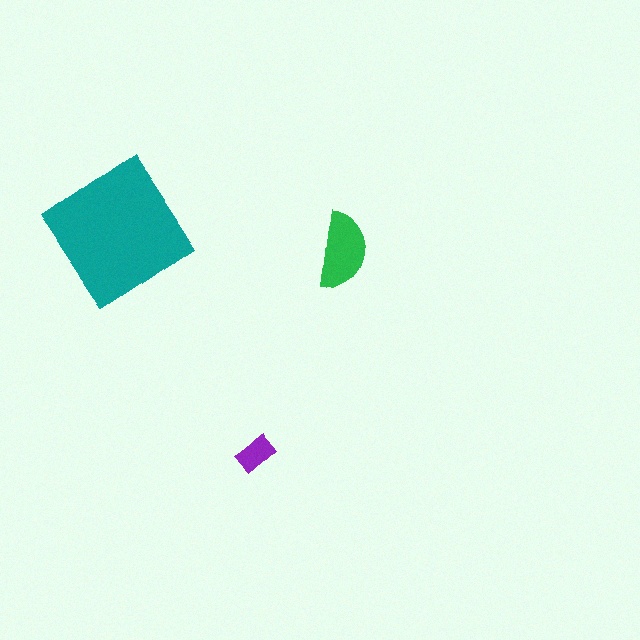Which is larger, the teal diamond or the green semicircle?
The teal diamond.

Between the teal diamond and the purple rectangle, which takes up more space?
The teal diamond.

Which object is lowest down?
The purple rectangle is bottommost.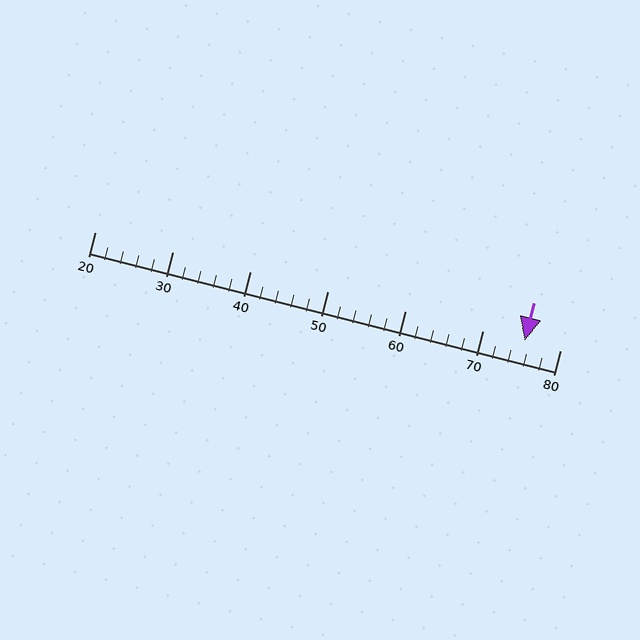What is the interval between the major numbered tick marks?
The major tick marks are spaced 10 units apart.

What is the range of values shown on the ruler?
The ruler shows values from 20 to 80.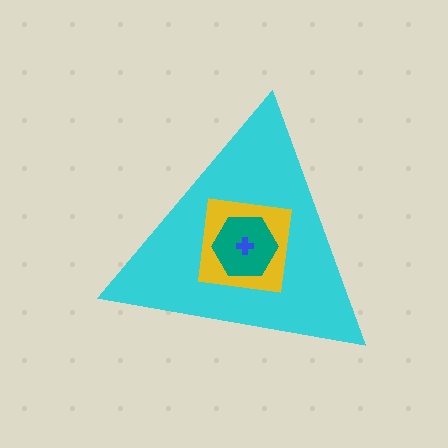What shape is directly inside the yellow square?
The teal hexagon.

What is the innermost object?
The blue cross.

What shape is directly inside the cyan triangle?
The yellow square.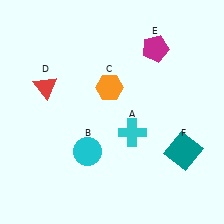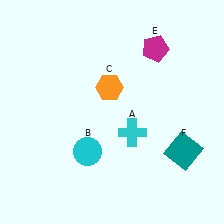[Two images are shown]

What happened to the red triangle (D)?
The red triangle (D) was removed in Image 2. It was in the top-left area of Image 1.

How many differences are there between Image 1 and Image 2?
There is 1 difference between the two images.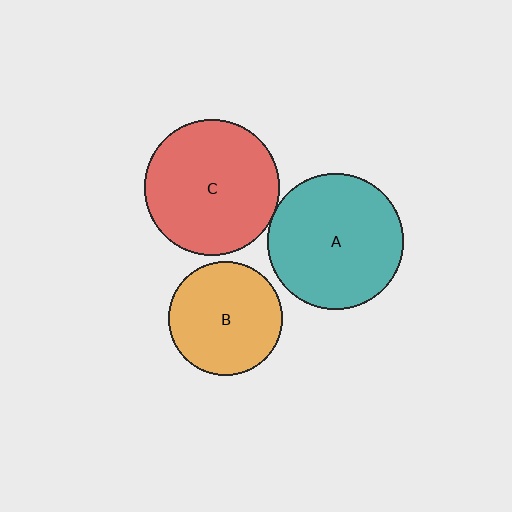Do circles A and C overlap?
Yes.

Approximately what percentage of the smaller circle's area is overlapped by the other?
Approximately 5%.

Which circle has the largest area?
Circle A (teal).